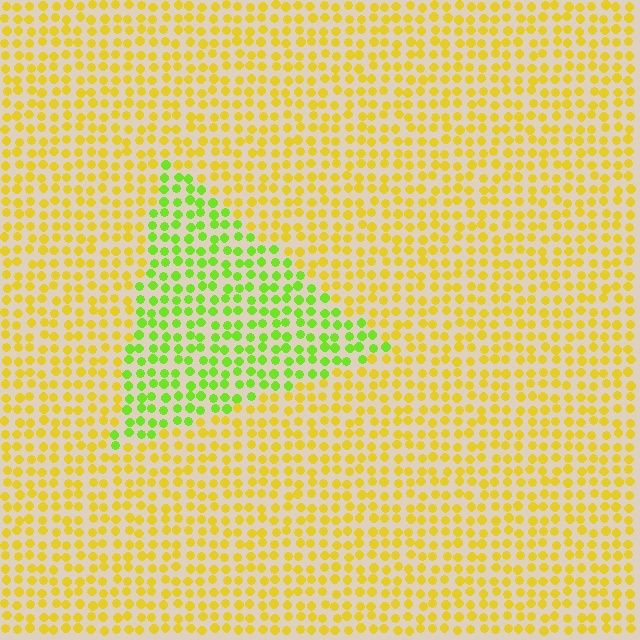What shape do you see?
I see a triangle.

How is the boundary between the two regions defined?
The boundary is defined purely by a slight shift in hue (about 45 degrees). Spacing, size, and orientation are identical on both sides.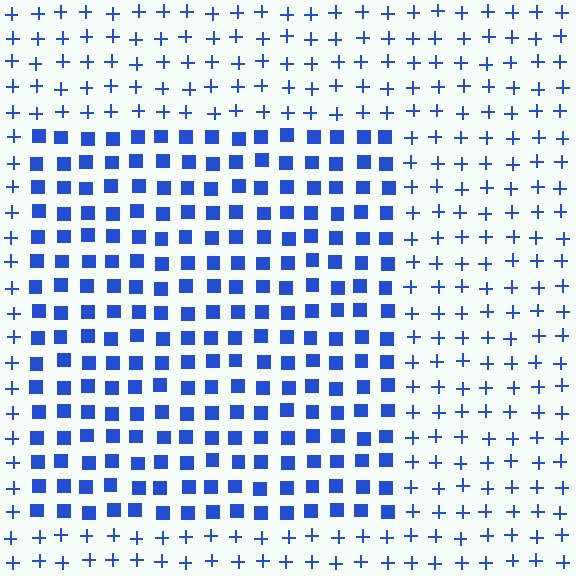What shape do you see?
I see a rectangle.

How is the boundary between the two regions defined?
The boundary is defined by a change in element shape: squares inside vs. plus signs outside. All elements share the same color and spacing.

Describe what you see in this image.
The image is filled with small blue elements arranged in a uniform grid. A rectangle-shaped region contains squares, while the surrounding area contains plus signs. The boundary is defined purely by the change in element shape.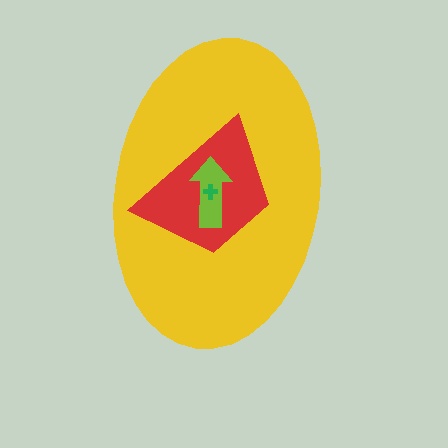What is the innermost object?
The green cross.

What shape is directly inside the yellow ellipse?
The red trapezoid.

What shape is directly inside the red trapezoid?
The lime arrow.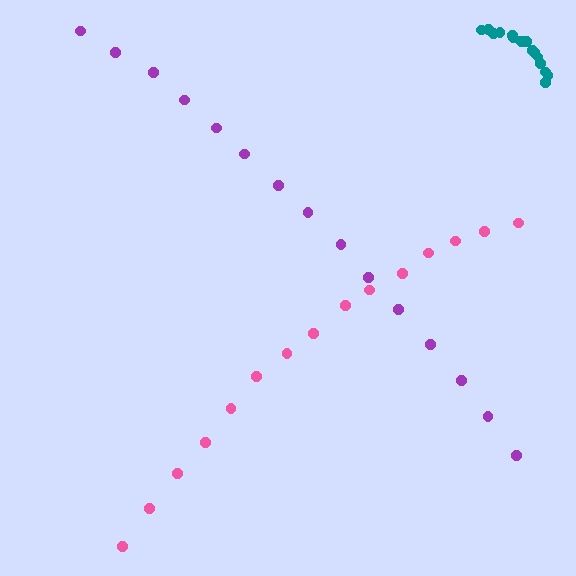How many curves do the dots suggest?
There are 3 distinct paths.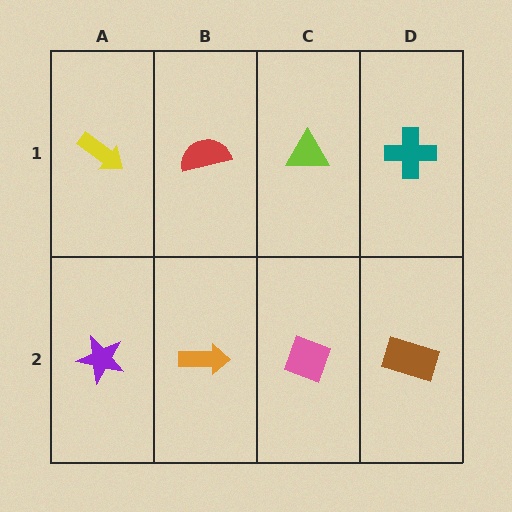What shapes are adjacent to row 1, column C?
A pink diamond (row 2, column C), a red semicircle (row 1, column B), a teal cross (row 1, column D).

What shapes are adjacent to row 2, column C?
A lime triangle (row 1, column C), an orange arrow (row 2, column B), a brown rectangle (row 2, column D).